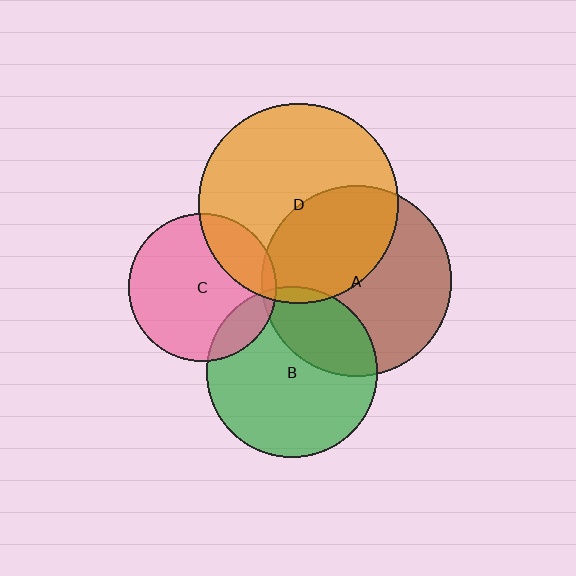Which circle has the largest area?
Circle D (orange).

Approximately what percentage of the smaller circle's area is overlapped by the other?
Approximately 40%.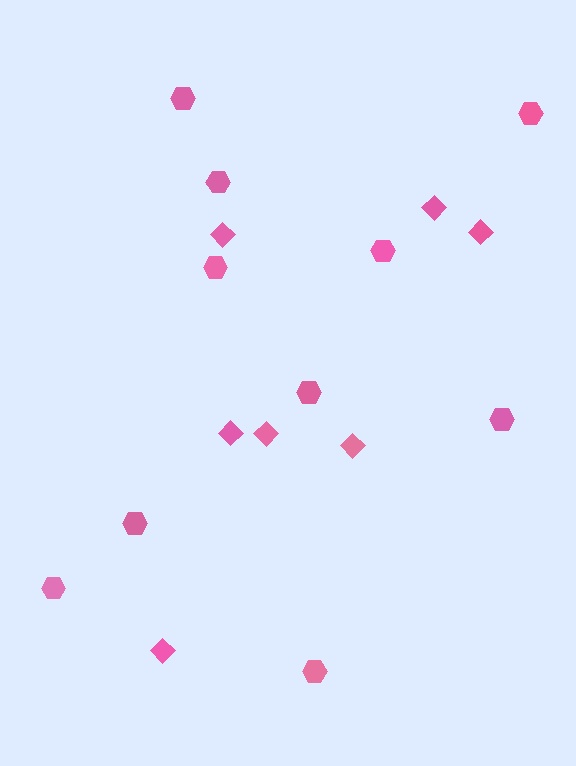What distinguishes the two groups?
There are 2 groups: one group of hexagons (10) and one group of diamonds (7).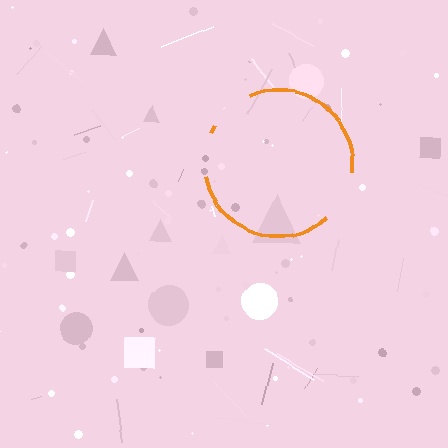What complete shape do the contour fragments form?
The contour fragments form a circle.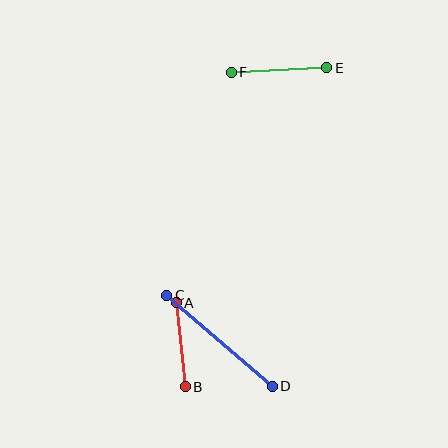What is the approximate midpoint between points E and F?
The midpoint is at approximately (279, 70) pixels.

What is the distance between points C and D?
The distance is approximately 140 pixels.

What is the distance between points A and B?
The distance is approximately 84 pixels.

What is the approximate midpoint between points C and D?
The midpoint is at approximately (219, 341) pixels.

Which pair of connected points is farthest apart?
Points C and D are farthest apart.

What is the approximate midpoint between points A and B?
The midpoint is at approximately (181, 345) pixels.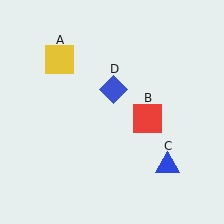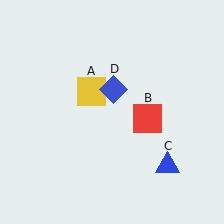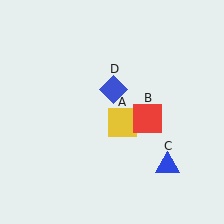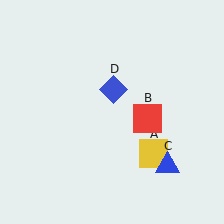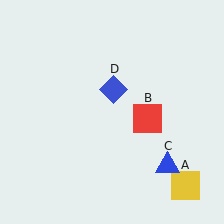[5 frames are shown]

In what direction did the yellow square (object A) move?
The yellow square (object A) moved down and to the right.